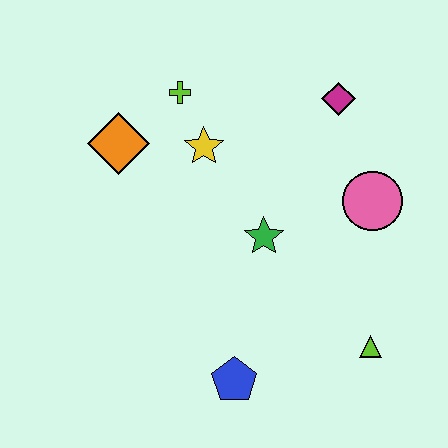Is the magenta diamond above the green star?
Yes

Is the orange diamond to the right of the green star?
No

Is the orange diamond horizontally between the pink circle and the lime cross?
No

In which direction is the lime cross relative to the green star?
The lime cross is above the green star.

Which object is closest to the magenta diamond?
The pink circle is closest to the magenta diamond.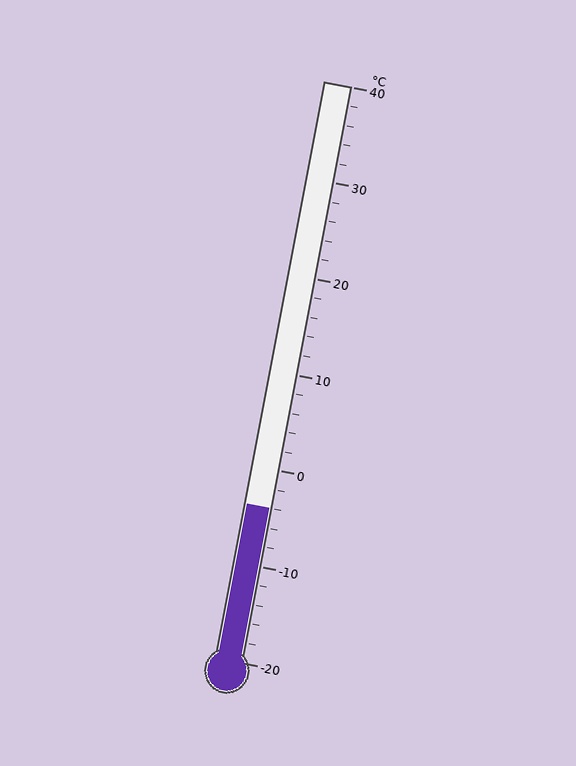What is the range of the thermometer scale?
The thermometer scale ranges from -20°C to 40°C.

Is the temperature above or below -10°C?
The temperature is above -10°C.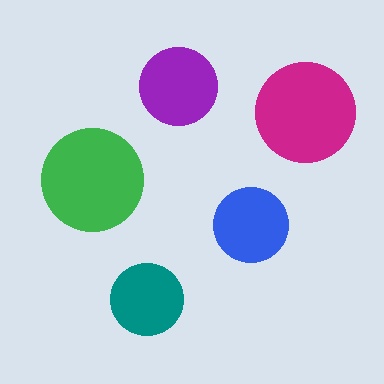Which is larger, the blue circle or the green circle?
The green one.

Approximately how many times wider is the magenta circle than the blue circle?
About 1.5 times wider.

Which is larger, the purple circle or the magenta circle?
The magenta one.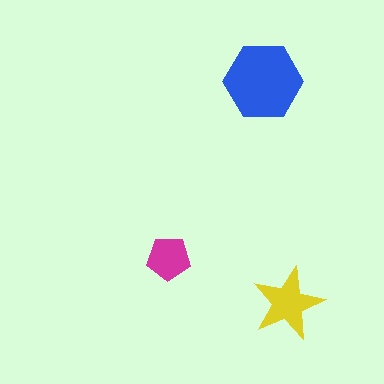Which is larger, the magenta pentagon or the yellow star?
The yellow star.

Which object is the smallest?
The magenta pentagon.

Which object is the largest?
The blue hexagon.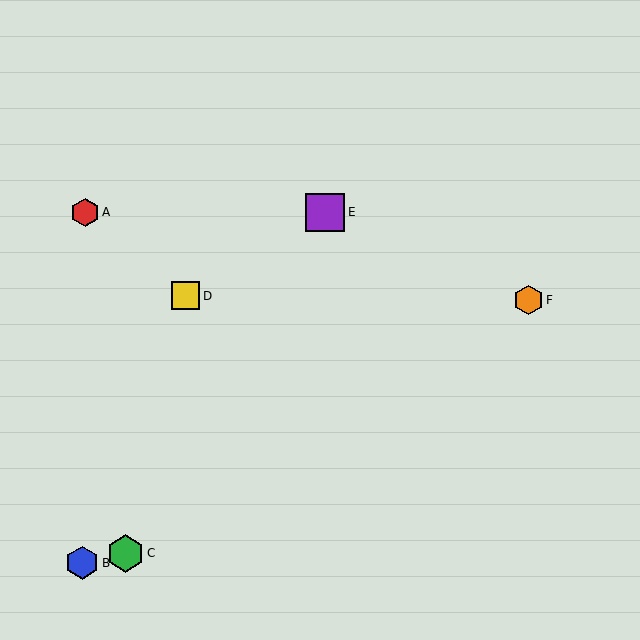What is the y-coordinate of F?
Object F is at y≈300.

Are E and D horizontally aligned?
No, E is at y≈212 and D is at y≈296.